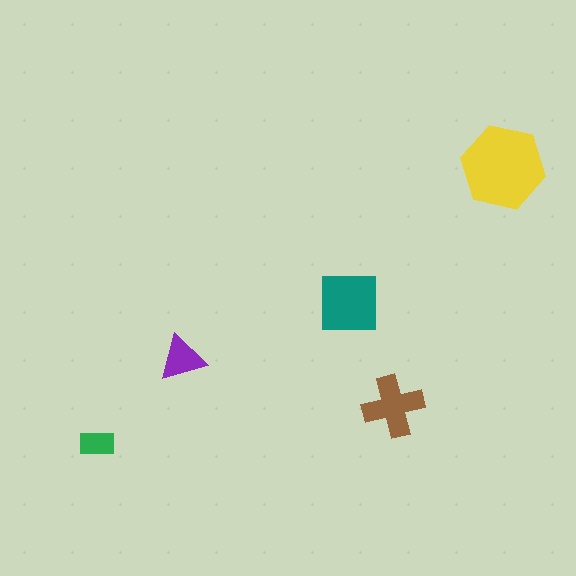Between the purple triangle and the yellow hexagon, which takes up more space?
The yellow hexagon.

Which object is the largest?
The yellow hexagon.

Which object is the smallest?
The green rectangle.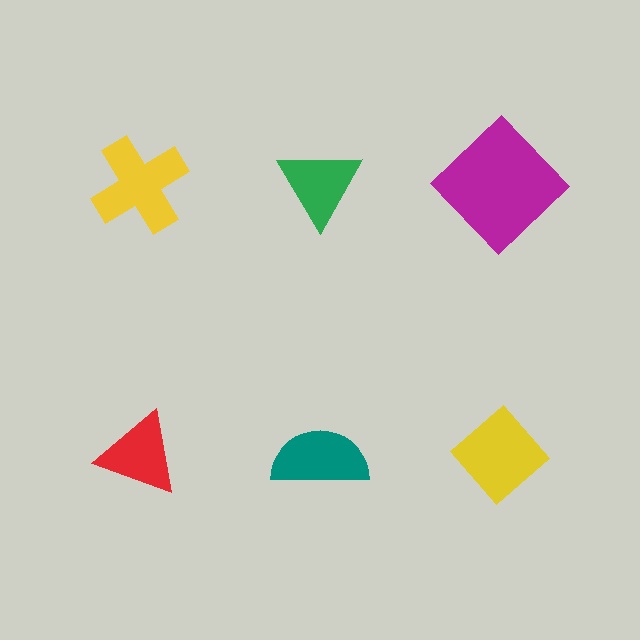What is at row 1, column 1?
A yellow cross.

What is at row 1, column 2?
A green triangle.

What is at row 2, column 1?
A red triangle.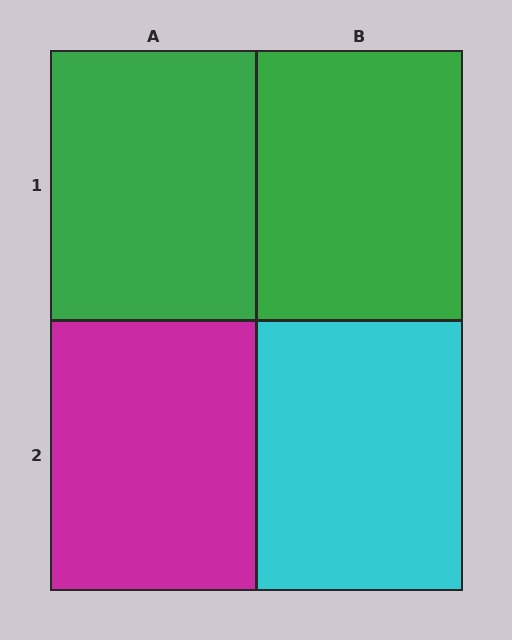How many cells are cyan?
1 cell is cyan.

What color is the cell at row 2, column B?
Cyan.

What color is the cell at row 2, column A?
Magenta.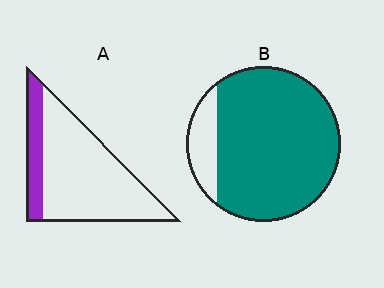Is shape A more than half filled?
No.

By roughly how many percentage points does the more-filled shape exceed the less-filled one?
By roughly 65 percentage points (B over A).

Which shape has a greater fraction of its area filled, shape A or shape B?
Shape B.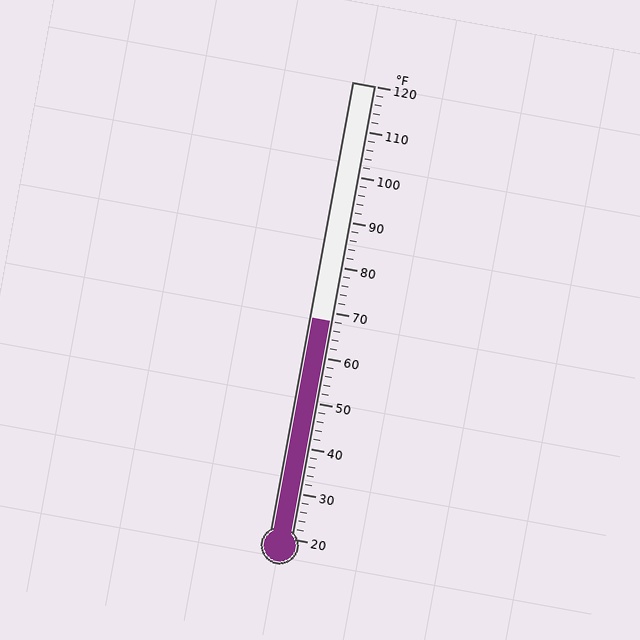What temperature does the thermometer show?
The thermometer shows approximately 68°F.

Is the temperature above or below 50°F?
The temperature is above 50°F.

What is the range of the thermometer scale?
The thermometer scale ranges from 20°F to 120°F.